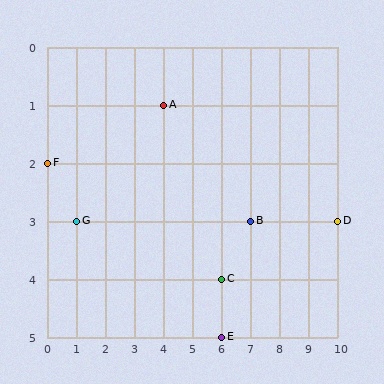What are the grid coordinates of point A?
Point A is at grid coordinates (4, 1).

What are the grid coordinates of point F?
Point F is at grid coordinates (0, 2).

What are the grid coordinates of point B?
Point B is at grid coordinates (7, 3).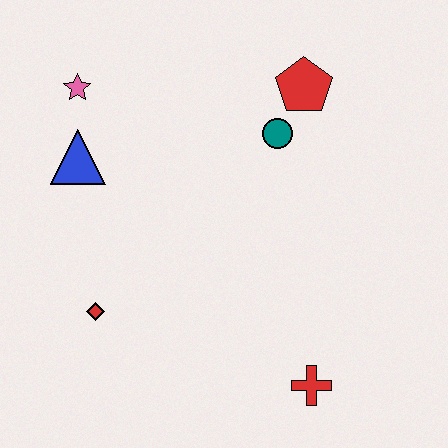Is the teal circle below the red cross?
No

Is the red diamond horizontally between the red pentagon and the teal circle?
No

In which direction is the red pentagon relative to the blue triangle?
The red pentagon is to the right of the blue triangle.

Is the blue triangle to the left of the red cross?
Yes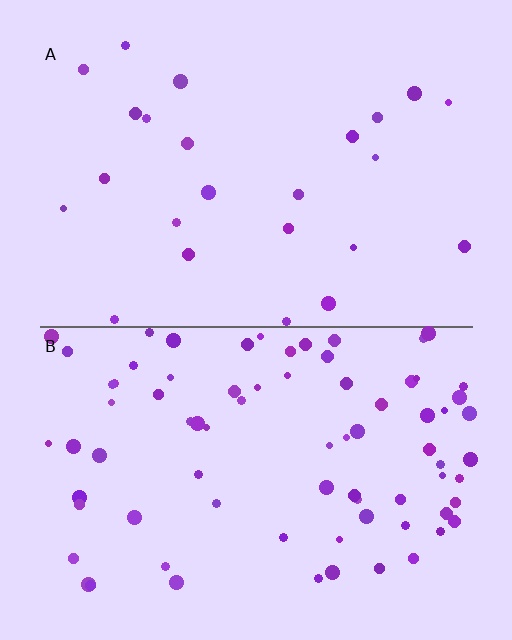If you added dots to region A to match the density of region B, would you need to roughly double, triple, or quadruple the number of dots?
Approximately triple.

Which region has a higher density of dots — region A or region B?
B (the bottom).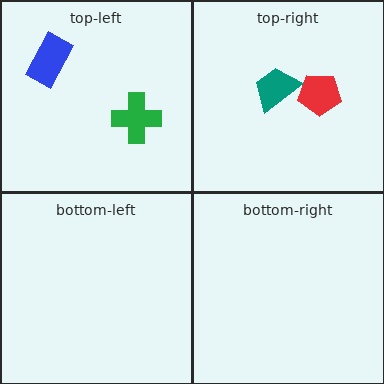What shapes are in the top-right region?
The red pentagon, the teal trapezoid.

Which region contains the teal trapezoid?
The top-right region.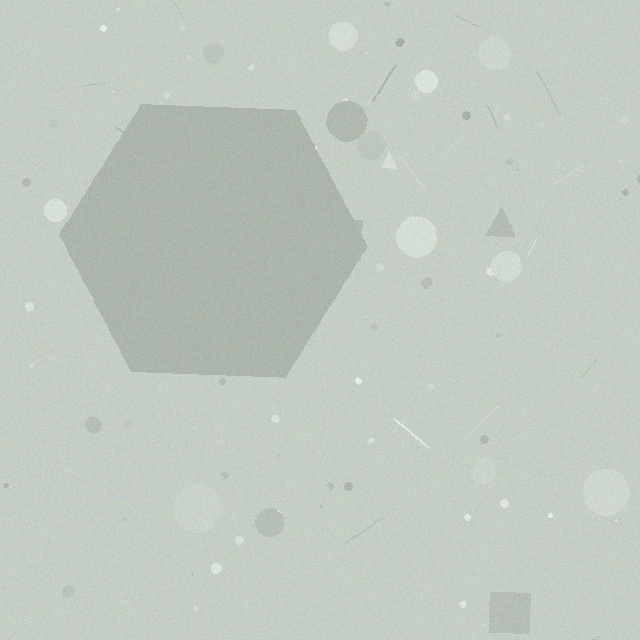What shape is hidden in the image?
A hexagon is hidden in the image.